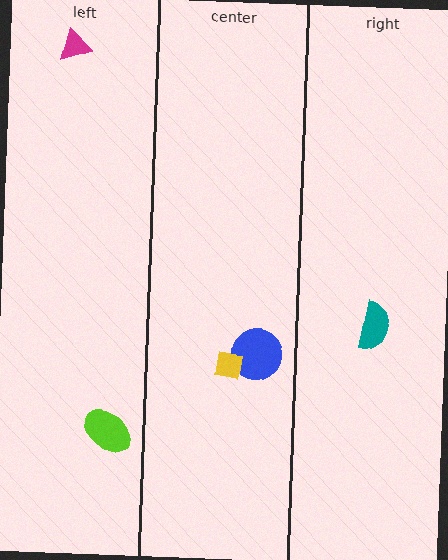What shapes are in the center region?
The blue circle, the yellow square.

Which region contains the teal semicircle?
The right region.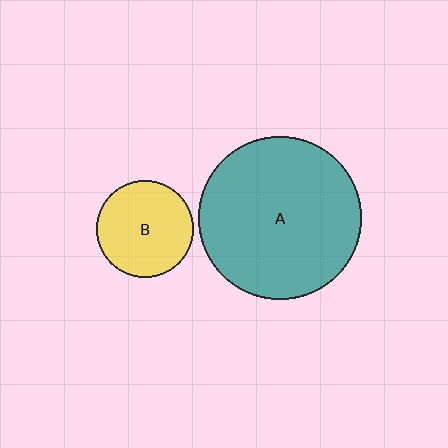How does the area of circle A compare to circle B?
Approximately 2.8 times.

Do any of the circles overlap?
No, none of the circles overlap.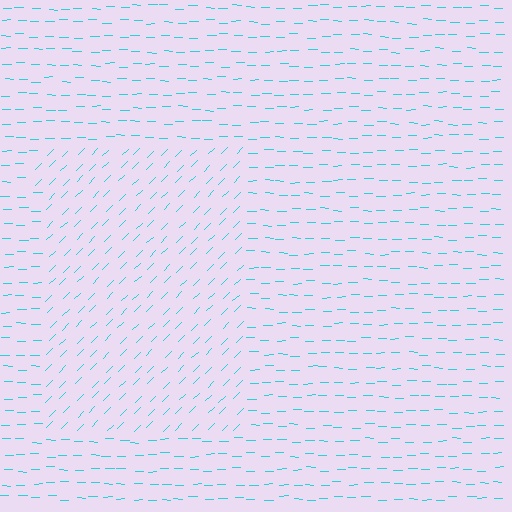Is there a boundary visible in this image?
Yes, there is a texture boundary formed by a change in line orientation.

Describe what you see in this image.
The image is filled with small cyan line segments. A rectangle region in the image has lines oriented differently from the surrounding lines, creating a visible texture boundary.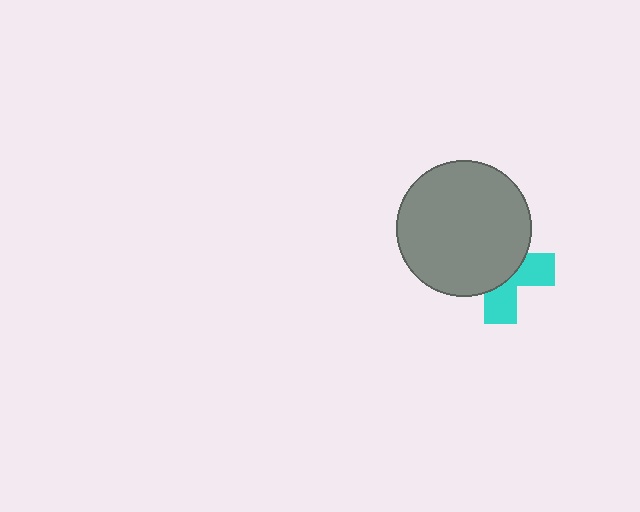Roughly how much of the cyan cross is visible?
A small part of it is visible (roughly 40%).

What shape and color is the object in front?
The object in front is a gray circle.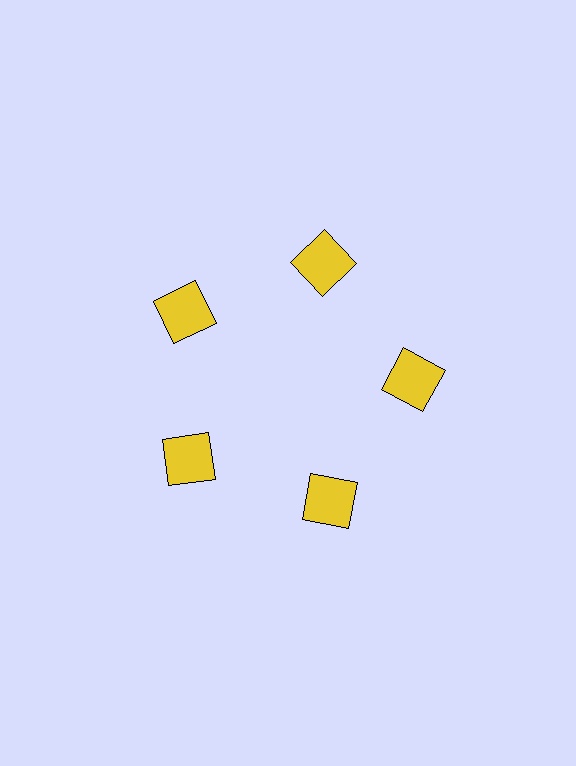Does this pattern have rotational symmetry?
Yes, this pattern has 5-fold rotational symmetry. It looks the same after rotating 72 degrees around the center.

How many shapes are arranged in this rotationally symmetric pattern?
There are 5 shapes, arranged in 5 groups of 1.